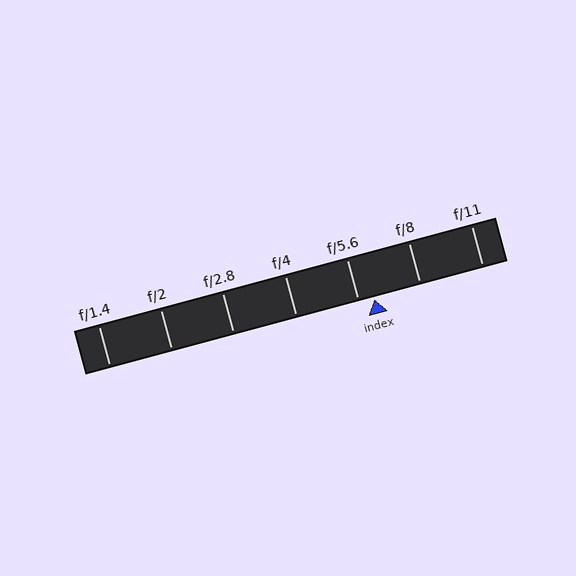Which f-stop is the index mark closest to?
The index mark is closest to f/5.6.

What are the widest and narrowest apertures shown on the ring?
The widest aperture shown is f/1.4 and the narrowest is f/11.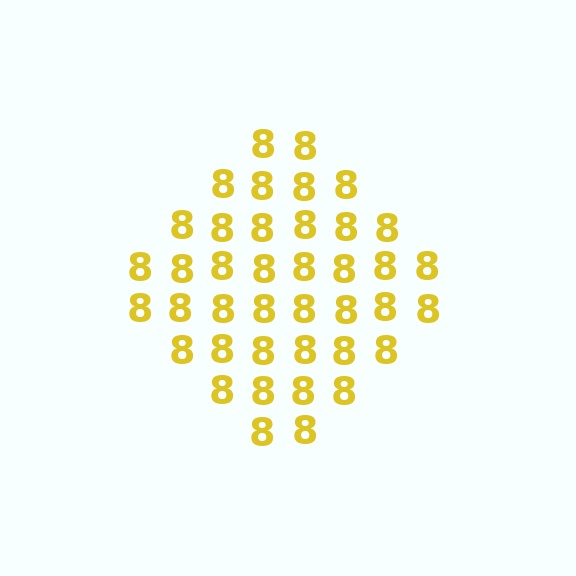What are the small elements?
The small elements are digit 8's.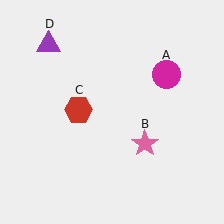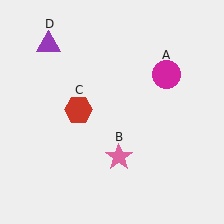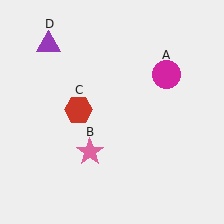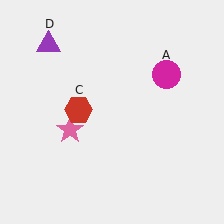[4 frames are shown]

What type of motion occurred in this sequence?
The pink star (object B) rotated clockwise around the center of the scene.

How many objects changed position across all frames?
1 object changed position: pink star (object B).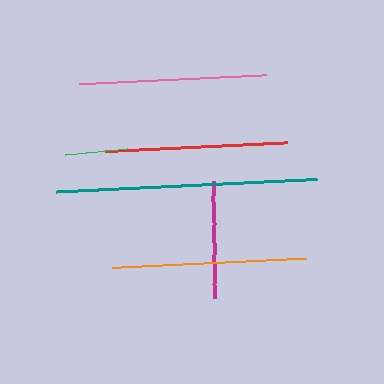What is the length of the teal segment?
The teal segment is approximately 260 pixels long.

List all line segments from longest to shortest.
From longest to shortest: teal, orange, pink, red, magenta, green.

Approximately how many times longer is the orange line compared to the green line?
The orange line is approximately 3.2 times the length of the green line.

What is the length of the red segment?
The red segment is approximately 182 pixels long.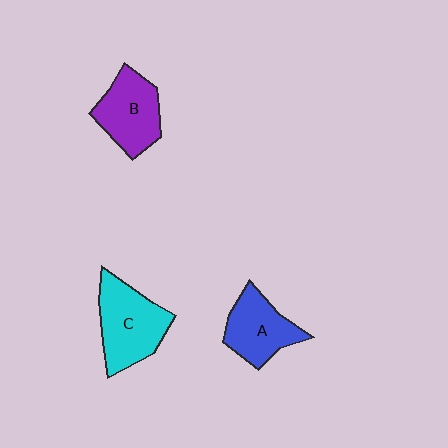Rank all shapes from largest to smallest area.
From largest to smallest: C (cyan), B (purple), A (blue).